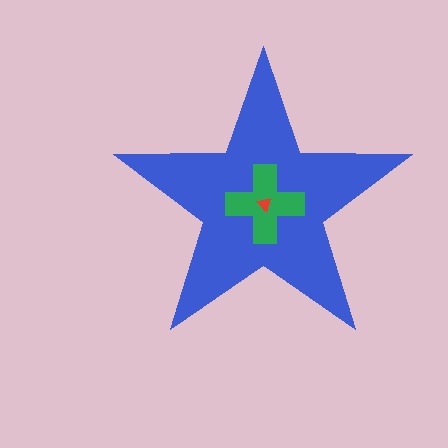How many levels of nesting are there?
3.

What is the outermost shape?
The blue star.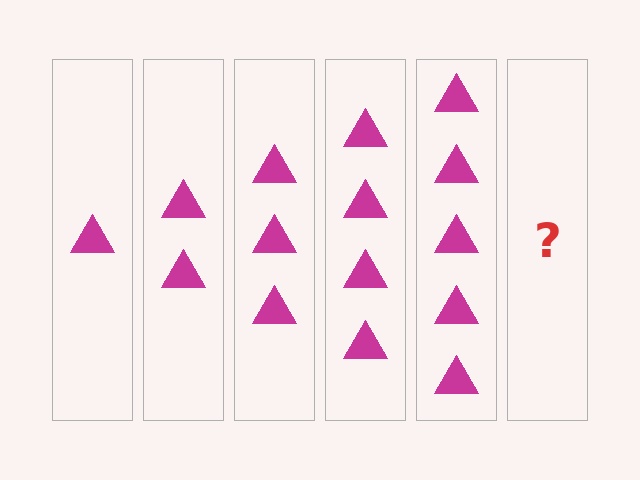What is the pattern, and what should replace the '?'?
The pattern is that each step adds one more triangle. The '?' should be 6 triangles.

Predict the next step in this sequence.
The next step is 6 triangles.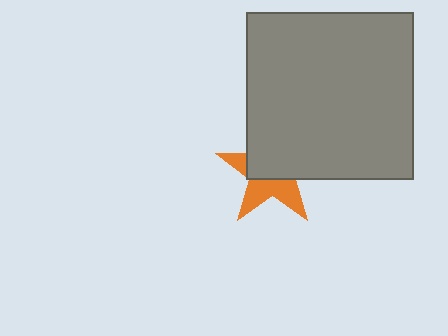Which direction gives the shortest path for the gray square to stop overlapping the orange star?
Moving toward the upper-right gives the shortest separation.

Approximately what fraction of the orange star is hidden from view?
Roughly 56% of the orange star is hidden behind the gray square.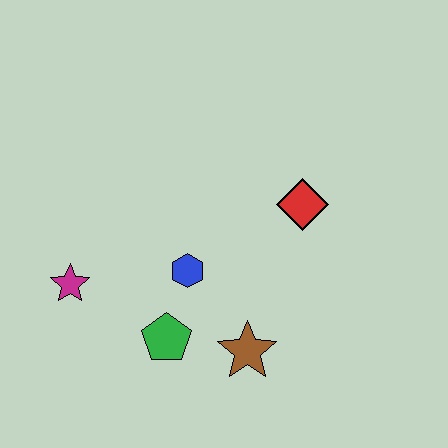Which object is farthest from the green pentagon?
The red diamond is farthest from the green pentagon.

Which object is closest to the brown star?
The green pentagon is closest to the brown star.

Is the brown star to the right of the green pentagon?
Yes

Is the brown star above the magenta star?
No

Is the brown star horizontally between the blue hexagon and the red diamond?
Yes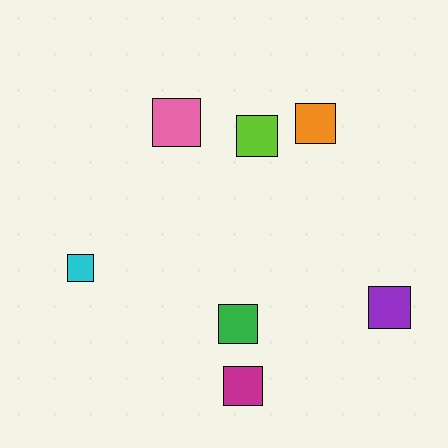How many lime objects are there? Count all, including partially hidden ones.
There is 1 lime object.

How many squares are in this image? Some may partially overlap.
There are 7 squares.